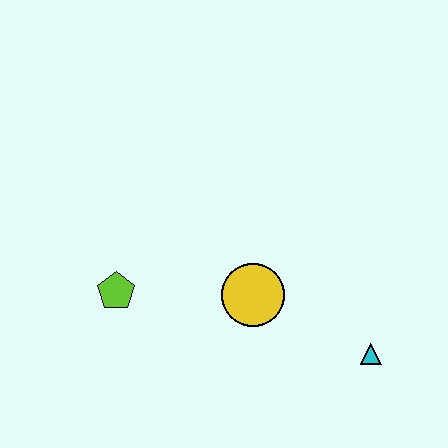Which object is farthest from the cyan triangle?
The lime pentagon is farthest from the cyan triangle.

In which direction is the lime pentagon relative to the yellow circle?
The lime pentagon is to the left of the yellow circle.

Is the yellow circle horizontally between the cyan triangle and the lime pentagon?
Yes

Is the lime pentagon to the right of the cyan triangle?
No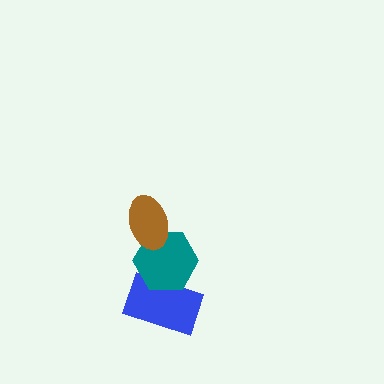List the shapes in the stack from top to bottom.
From top to bottom: the brown ellipse, the teal hexagon, the blue rectangle.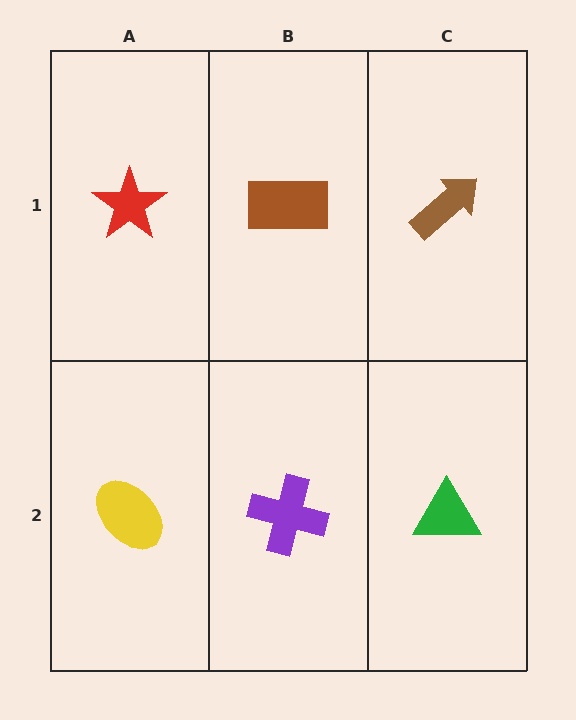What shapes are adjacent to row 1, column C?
A green triangle (row 2, column C), a brown rectangle (row 1, column B).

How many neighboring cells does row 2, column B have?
3.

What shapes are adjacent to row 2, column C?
A brown arrow (row 1, column C), a purple cross (row 2, column B).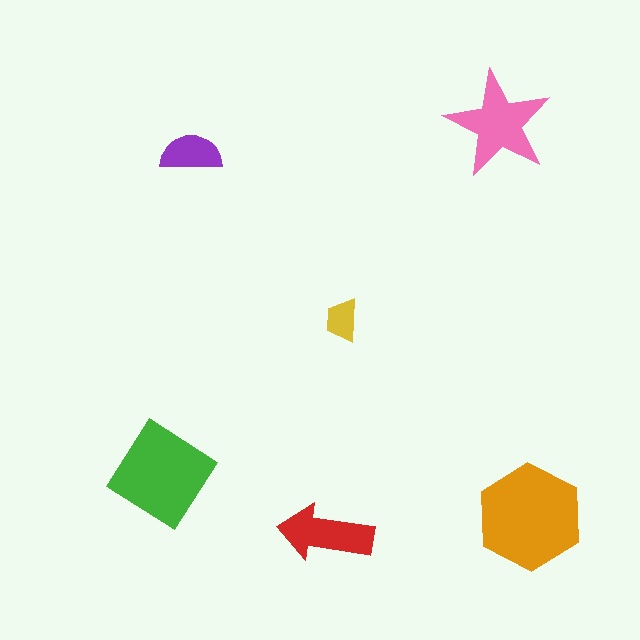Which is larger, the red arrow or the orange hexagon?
The orange hexagon.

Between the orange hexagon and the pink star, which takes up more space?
The orange hexagon.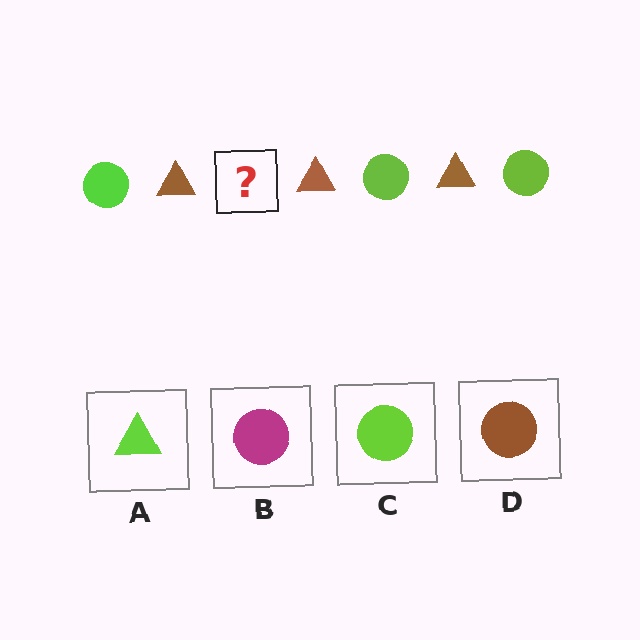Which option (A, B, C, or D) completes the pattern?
C.